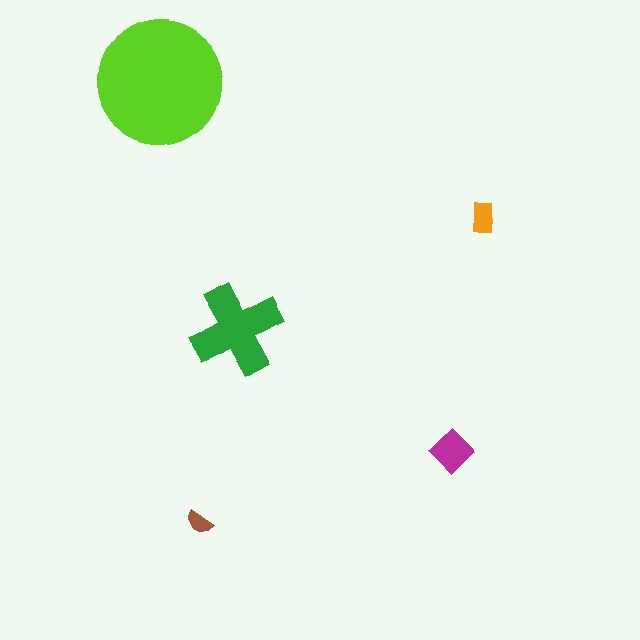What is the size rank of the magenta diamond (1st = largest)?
3rd.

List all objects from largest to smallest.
The lime circle, the green cross, the magenta diamond, the orange rectangle, the brown semicircle.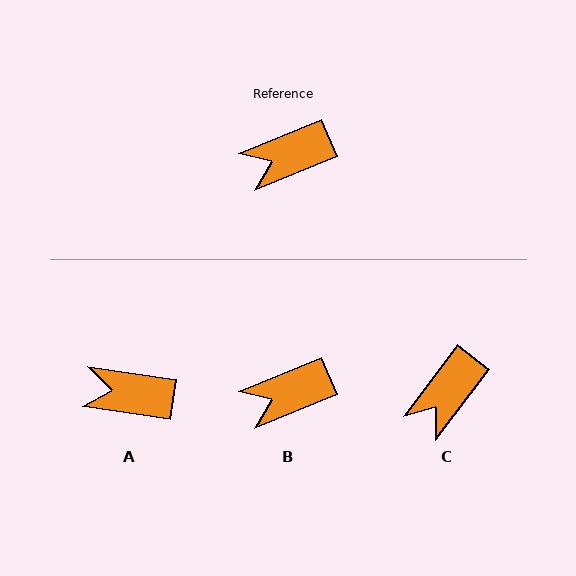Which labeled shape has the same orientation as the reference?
B.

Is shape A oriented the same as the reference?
No, it is off by about 31 degrees.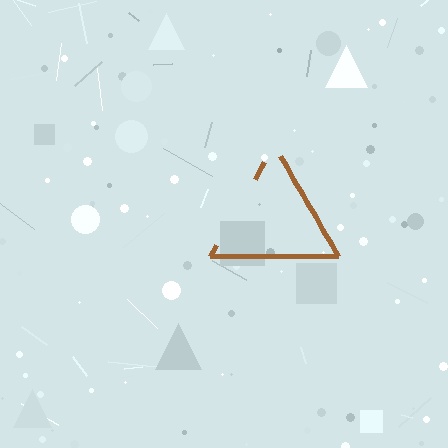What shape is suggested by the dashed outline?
The dashed outline suggests a triangle.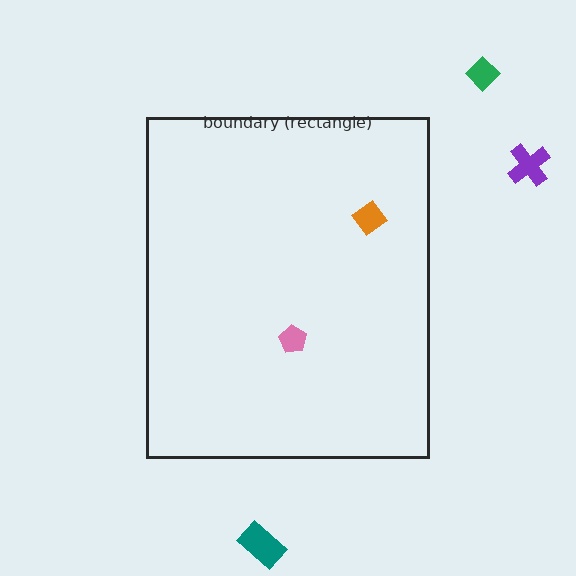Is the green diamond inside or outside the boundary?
Outside.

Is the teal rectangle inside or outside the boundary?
Outside.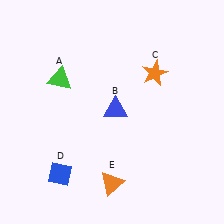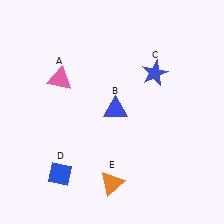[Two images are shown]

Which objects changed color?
A changed from green to pink. C changed from orange to blue.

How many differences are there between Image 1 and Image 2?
There are 2 differences between the two images.